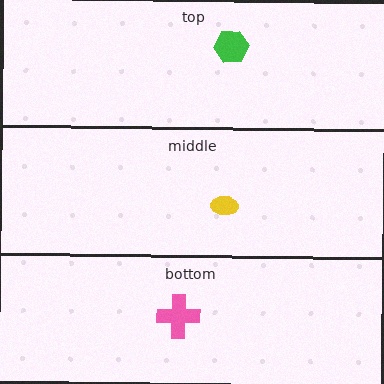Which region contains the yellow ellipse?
The middle region.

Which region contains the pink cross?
The bottom region.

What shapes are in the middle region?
The yellow ellipse.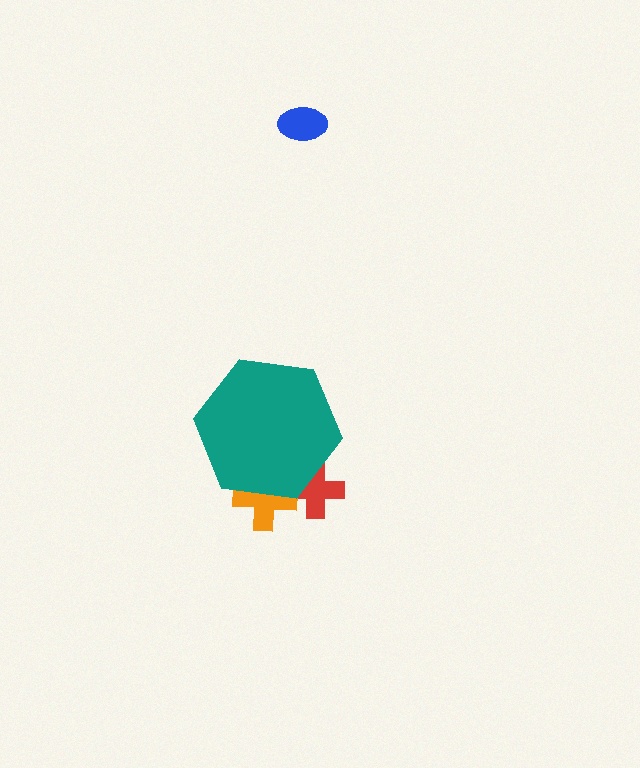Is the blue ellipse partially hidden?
No, the blue ellipse is fully visible.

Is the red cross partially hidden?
Yes, the red cross is partially hidden behind the teal hexagon.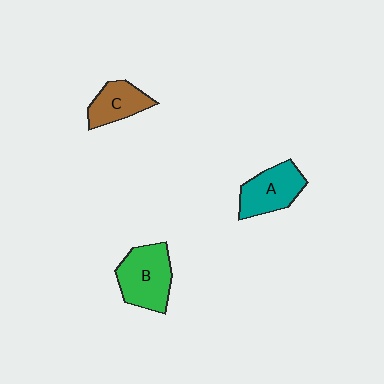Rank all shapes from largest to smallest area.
From largest to smallest: B (green), A (teal), C (brown).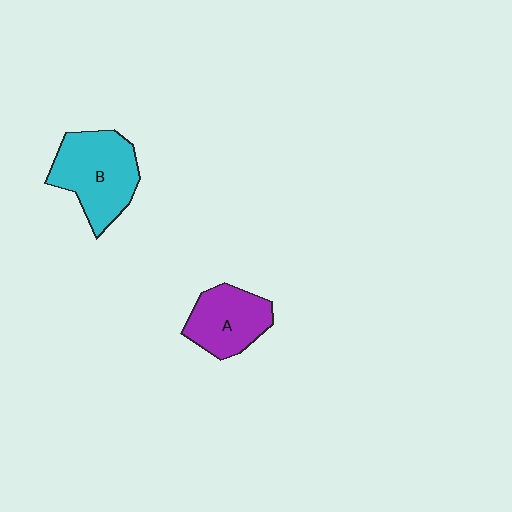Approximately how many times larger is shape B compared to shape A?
Approximately 1.3 times.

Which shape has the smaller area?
Shape A (purple).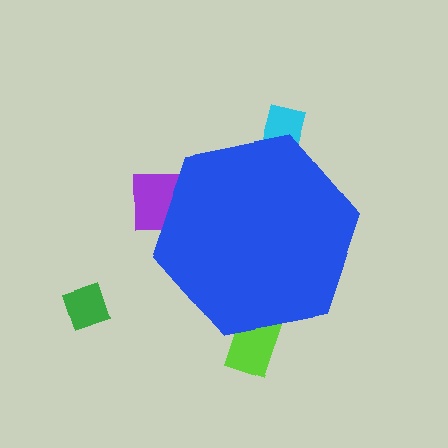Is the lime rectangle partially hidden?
Yes, the lime rectangle is partially hidden behind the blue hexagon.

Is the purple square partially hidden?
Yes, the purple square is partially hidden behind the blue hexagon.